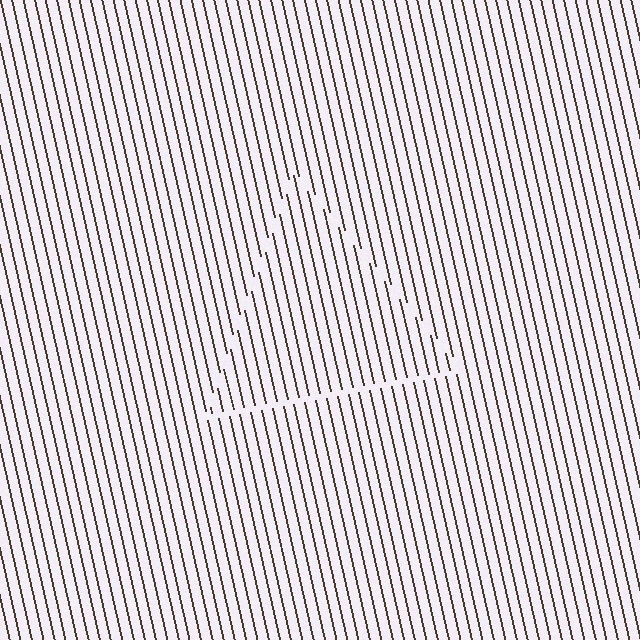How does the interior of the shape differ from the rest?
The interior of the shape contains the same grating, shifted by half a period — the contour is defined by the phase discontinuity where line-ends from the inner and outer gratings abut.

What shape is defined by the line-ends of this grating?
An illusory triangle. The interior of the shape contains the same grating, shifted by half a period — the contour is defined by the phase discontinuity where line-ends from the inner and outer gratings abut.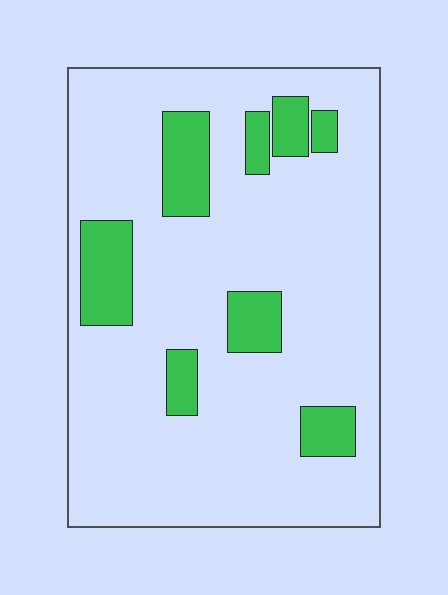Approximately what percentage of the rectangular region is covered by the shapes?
Approximately 15%.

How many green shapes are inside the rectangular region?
8.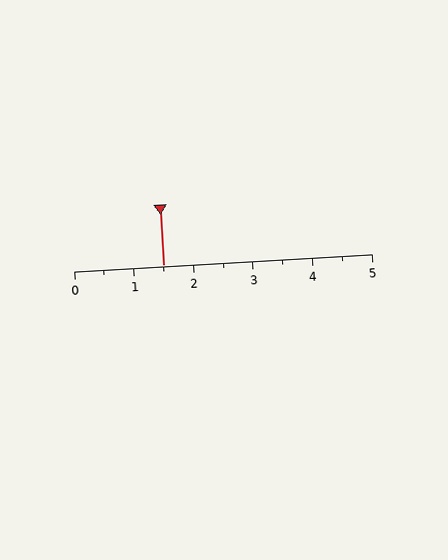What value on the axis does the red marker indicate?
The marker indicates approximately 1.5.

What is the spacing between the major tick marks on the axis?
The major ticks are spaced 1 apart.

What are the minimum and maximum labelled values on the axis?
The axis runs from 0 to 5.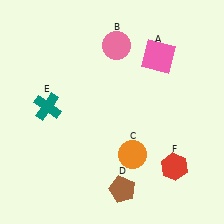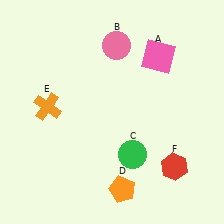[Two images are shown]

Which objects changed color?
C changed from orange to green. D changed from brown to orange. E changed from teal to orange.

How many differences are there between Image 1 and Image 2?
There are 3 differences between the two images.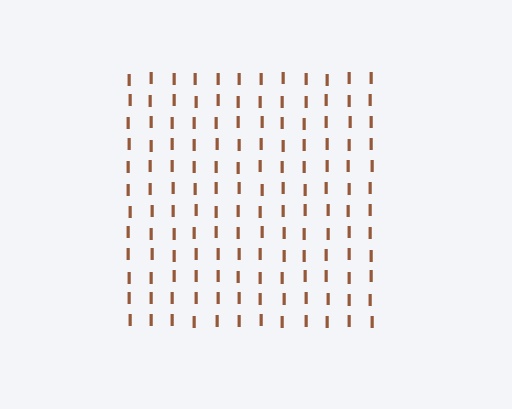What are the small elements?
The small elements are letter I's.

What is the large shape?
The large shape is a square.